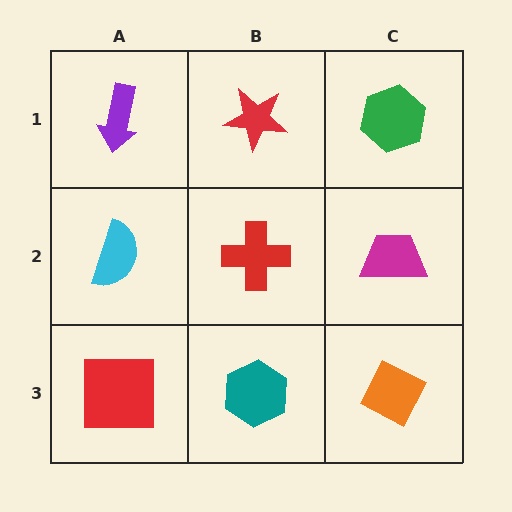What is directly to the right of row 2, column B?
A magenta trapezoid.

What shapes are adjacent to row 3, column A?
A cyan semicircle (row 2, column A), a teal hexagon (row 3, column B).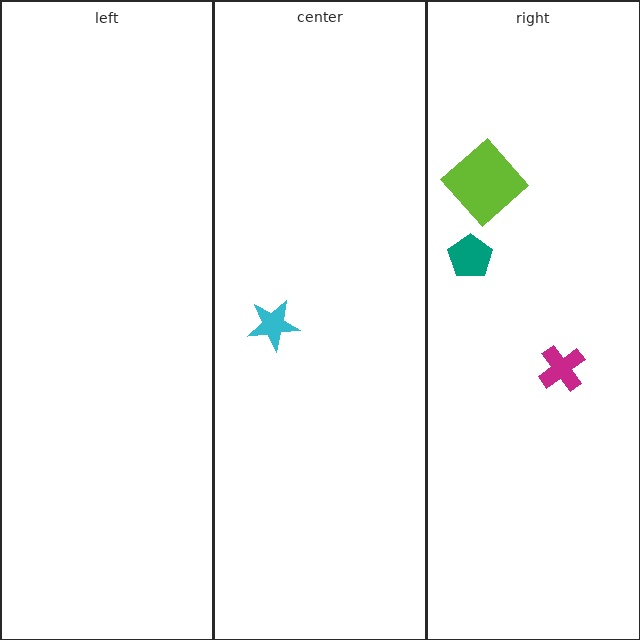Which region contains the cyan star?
The center region.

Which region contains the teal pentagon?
The right region.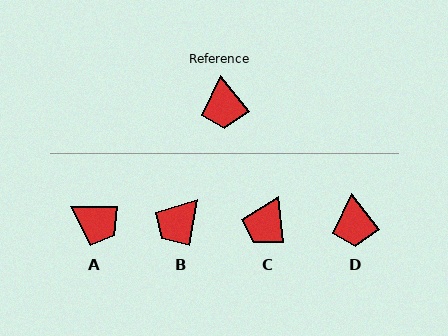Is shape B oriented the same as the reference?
No, it is off by about 48 degrees.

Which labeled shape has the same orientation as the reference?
D.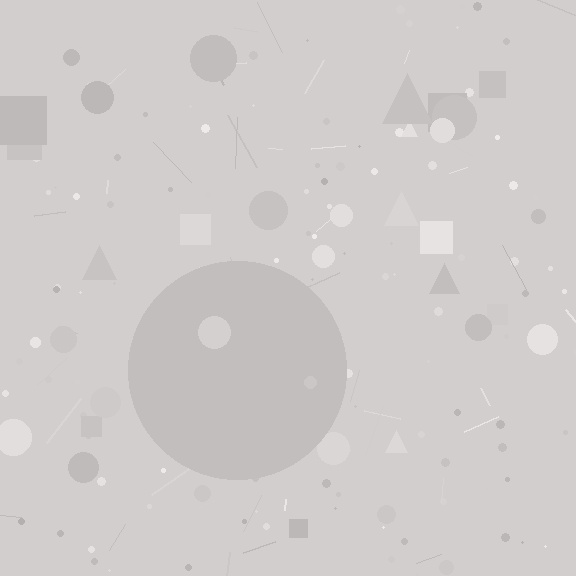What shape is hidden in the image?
A circle is hidden in the image.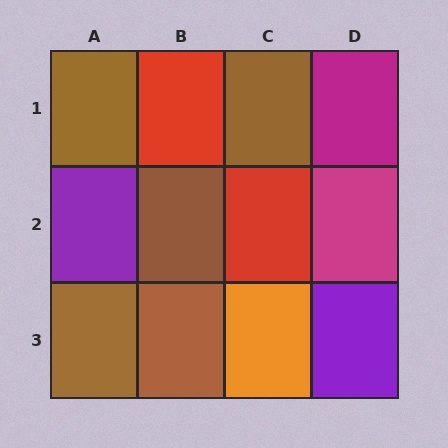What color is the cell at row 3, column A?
Brown.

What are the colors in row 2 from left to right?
Purple, brown, red, magenta.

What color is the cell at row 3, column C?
Orange.